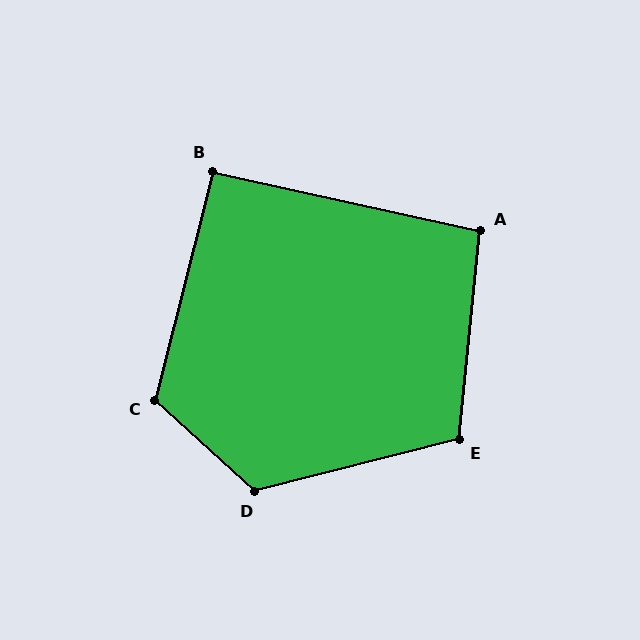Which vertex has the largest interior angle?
D, at approximately 123 degrees.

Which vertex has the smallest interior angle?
B, at approximately 92 degrees.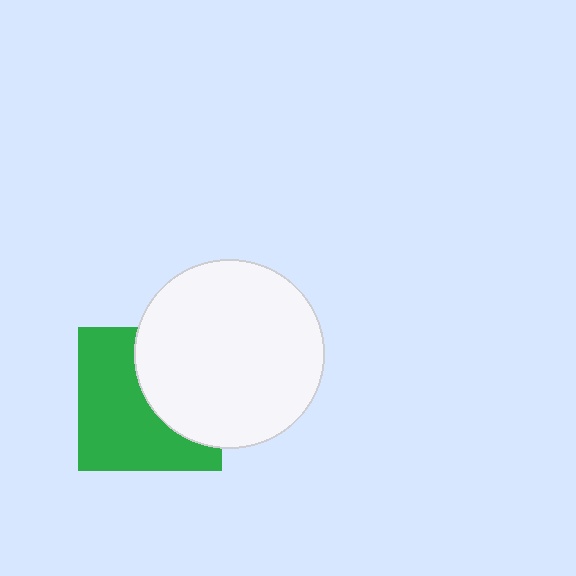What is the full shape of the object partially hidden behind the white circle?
The partially hidden object is a green square.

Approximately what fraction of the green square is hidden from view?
Roughly 42% of the green square is hidden behind the white circle.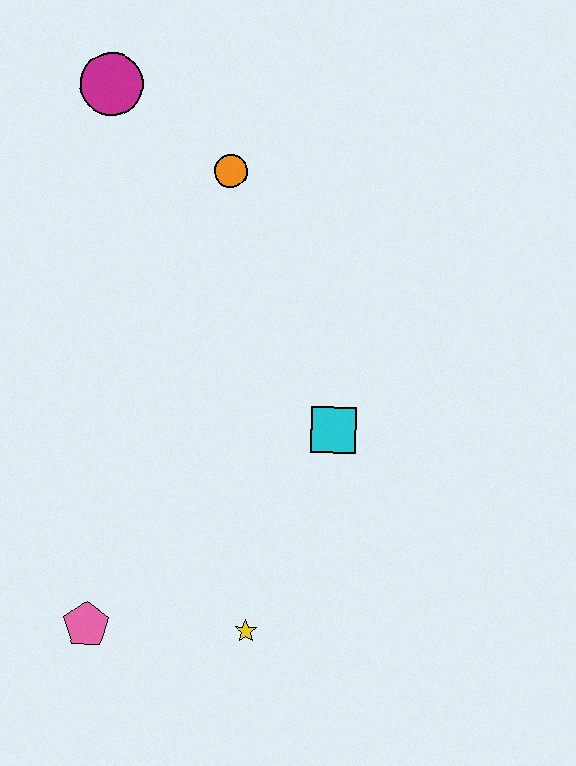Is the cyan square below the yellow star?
No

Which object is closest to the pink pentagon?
The yellow star is closest to the pink pentagon.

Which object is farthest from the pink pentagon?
The magenta circle is farthest from the pink pentagon.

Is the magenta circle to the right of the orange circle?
No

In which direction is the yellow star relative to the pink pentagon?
The yellow star is to the right of the pink pentagon.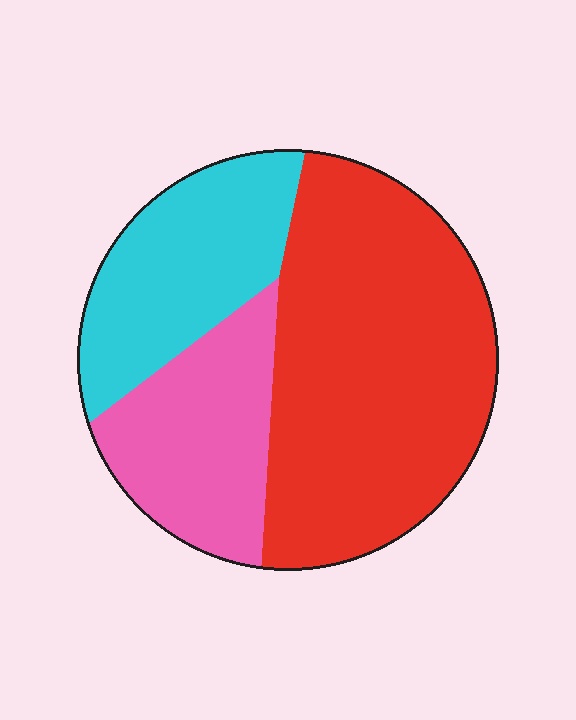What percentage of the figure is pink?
Pink covers roughly 25% of the figure.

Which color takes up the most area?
Red, at roughly 55%.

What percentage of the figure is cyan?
Cyan covers around 25% of the figure.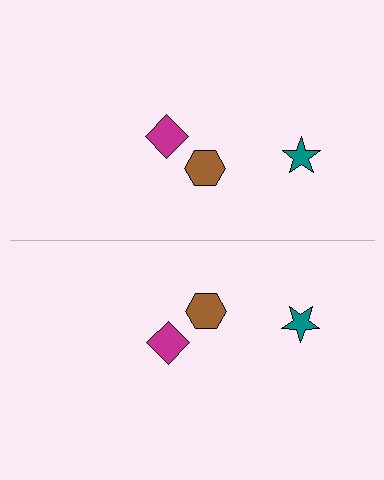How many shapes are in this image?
There are 6 shapes in this image.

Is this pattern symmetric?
Yes, this pattern has bilateral (reflection) symmetry.